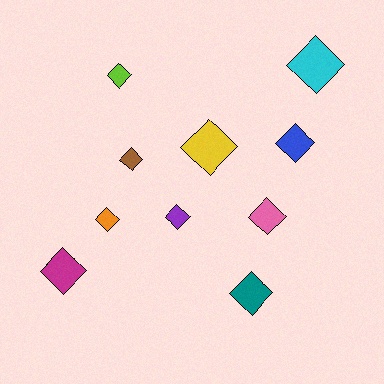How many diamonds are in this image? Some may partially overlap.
There are 10 diamonds.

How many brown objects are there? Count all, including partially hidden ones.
There is 1 brown object.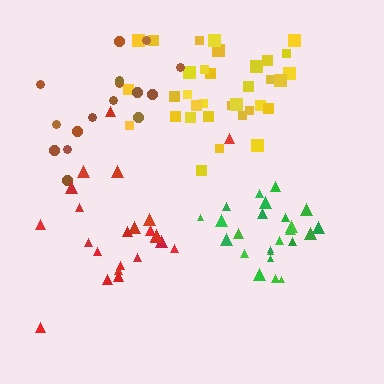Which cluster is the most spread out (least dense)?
Red.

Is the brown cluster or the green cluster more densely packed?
Green.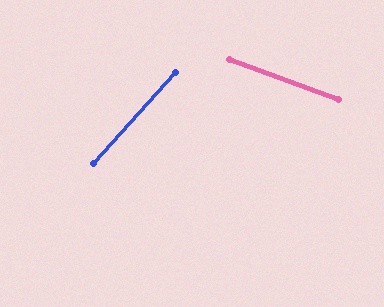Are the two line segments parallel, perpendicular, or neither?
Neither parallel nor perpendicular — they differ by about 68°.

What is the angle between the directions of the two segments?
Approximately 68 degrees.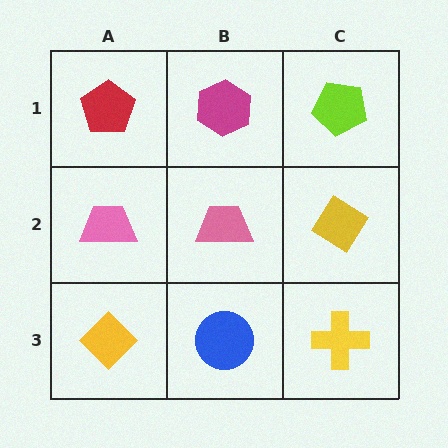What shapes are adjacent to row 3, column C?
A yellow diamond (row 2, column C), a blue circle (row 3, column B).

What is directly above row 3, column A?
A pink trapezoid.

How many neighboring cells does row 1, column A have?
2.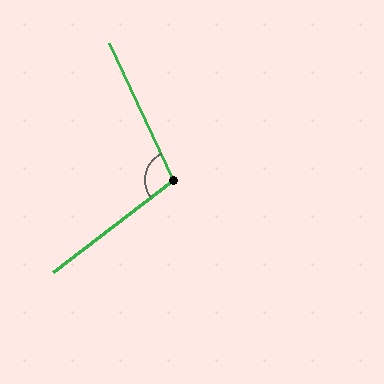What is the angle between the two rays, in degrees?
Approximately 102 degrees.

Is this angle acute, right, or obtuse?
It is obtuse.